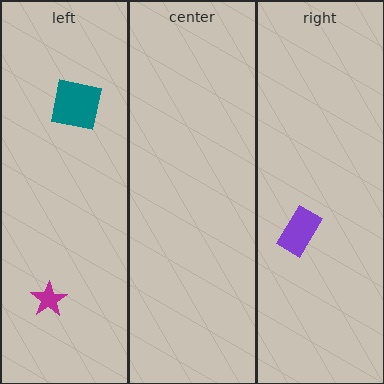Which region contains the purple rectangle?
The right region.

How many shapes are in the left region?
2.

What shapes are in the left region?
The teal square, the magenta star.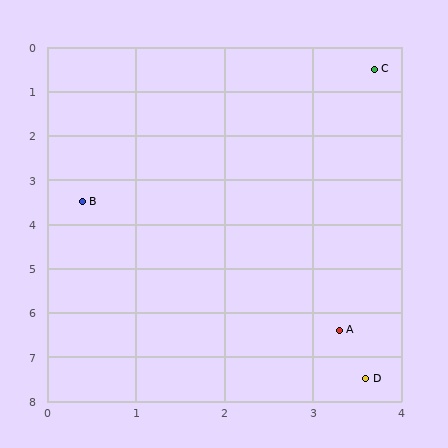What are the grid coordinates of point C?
Point C is at approximately (3.7, 0.5).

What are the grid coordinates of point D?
Point D is at approximately (3.6, 7.5).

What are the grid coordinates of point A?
Point A is at approximately (3.3, 6.4).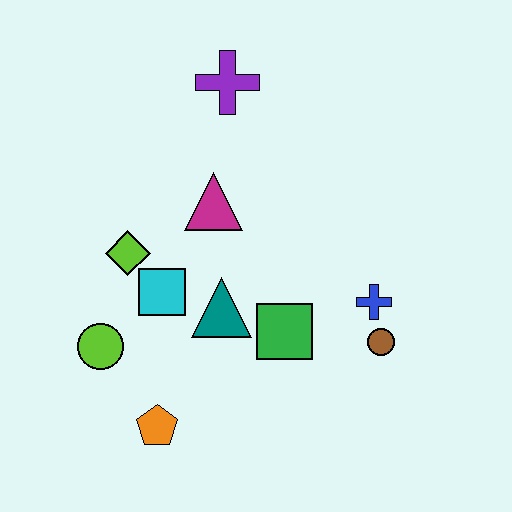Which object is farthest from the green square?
The purple cross is farthest from the green square.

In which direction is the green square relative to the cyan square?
The green square is to the right of the cyan square.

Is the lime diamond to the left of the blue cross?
Yes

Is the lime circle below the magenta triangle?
Yes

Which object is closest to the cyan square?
The lime diamond is closest to the cyan square.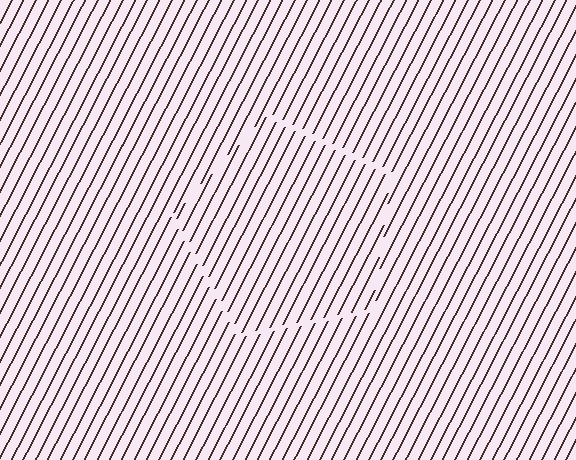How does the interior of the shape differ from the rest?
The interior of the shape contains the same grating, shifted by half a period — the contour is defined by the phase discontinuity where line-ends from the inner and outer gratings abut.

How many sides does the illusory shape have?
5 sides — the line-ends trace a pentagon.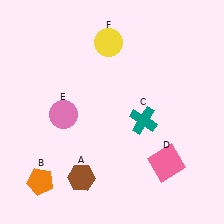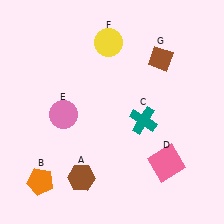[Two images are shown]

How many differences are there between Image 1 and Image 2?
There is 1 difference between the two images.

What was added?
A brown diamond (G) was added in Image 2.